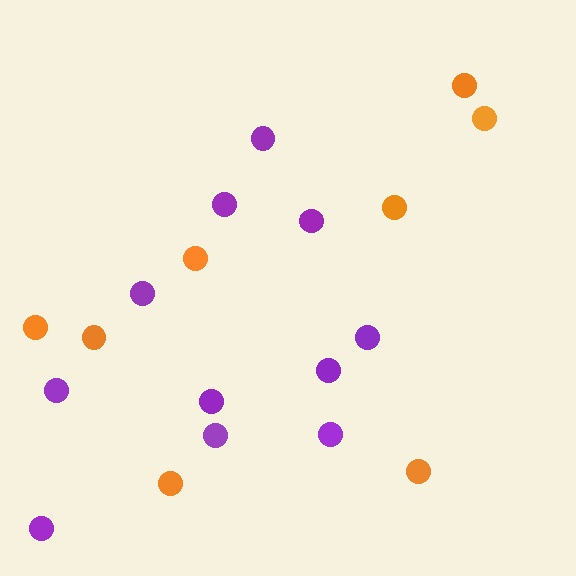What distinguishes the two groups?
There are 2 groups: one group of orange circles (8) and one group of purple circles (11).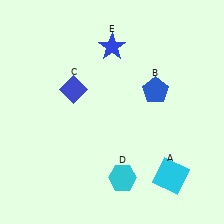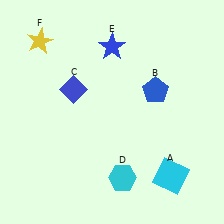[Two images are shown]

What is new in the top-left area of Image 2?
A yellow star (F) was added in the top-left area of Image 2.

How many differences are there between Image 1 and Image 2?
There is 1 difference between the two images.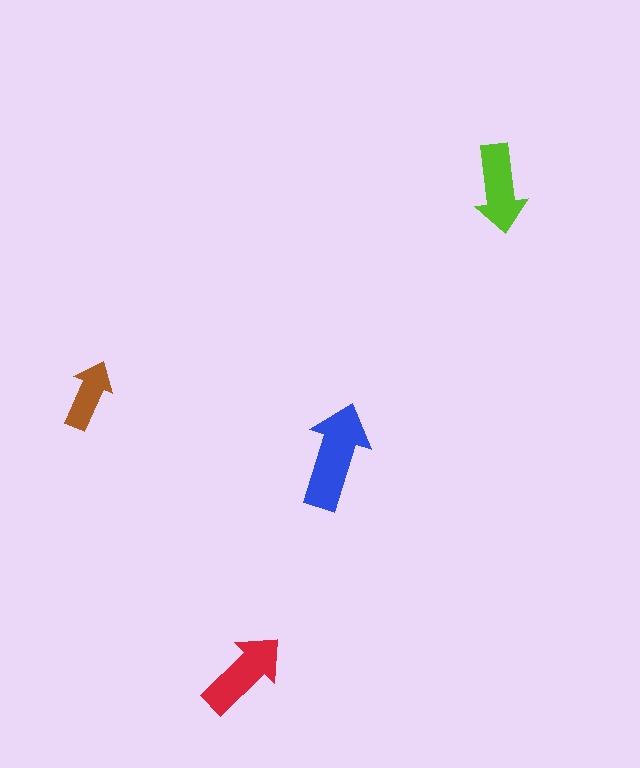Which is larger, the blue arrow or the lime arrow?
The blue one.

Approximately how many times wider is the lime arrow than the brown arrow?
About 1.5 times wider.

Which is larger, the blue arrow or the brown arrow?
The blue one.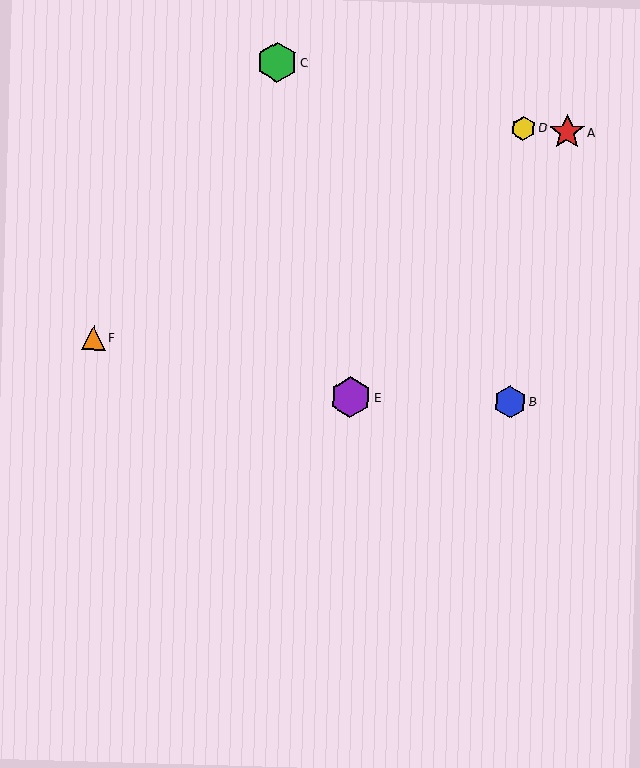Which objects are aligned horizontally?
Objects B, E are aligned horizontally.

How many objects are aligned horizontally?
2 objects (B, E) are aligned horizontally.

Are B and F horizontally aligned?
No, B is at y≈402 and F is at y≈338.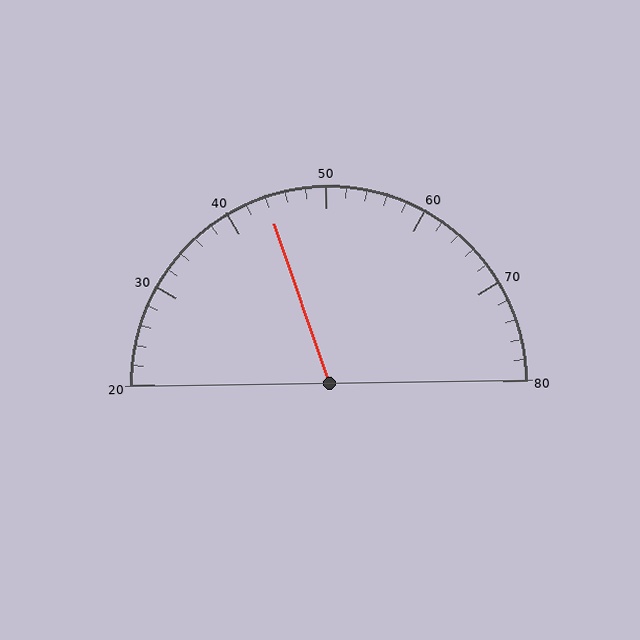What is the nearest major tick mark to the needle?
The nearest major tick mark is 40.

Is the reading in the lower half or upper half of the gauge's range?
The reading is in the lower half of the range (20 to 80).